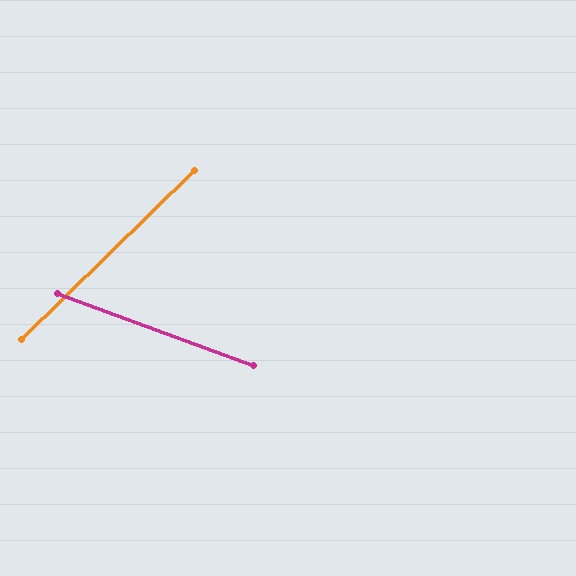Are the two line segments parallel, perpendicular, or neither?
Neither parallel nor perpendicular — they differ by about 64°.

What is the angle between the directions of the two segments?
Approximately 64 degrees.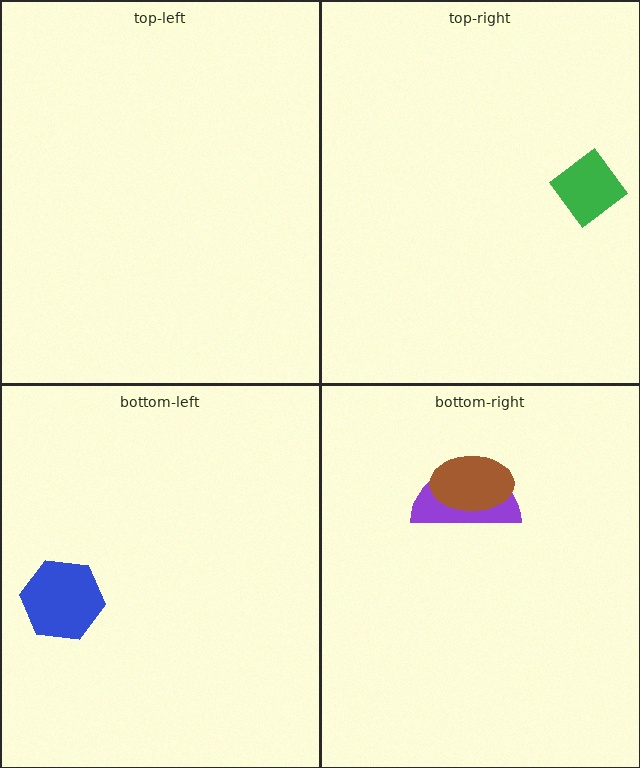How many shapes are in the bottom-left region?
1.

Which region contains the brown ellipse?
The bottom-right region.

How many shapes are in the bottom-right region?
2.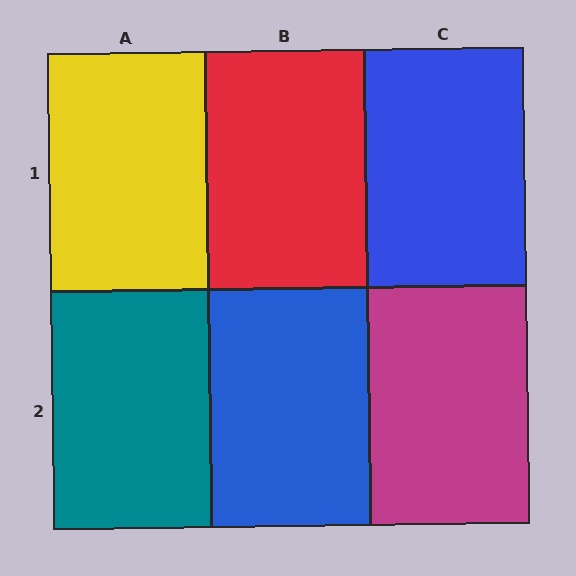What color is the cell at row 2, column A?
Teal.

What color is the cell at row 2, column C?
Magenta.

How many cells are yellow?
1 cell is yellow.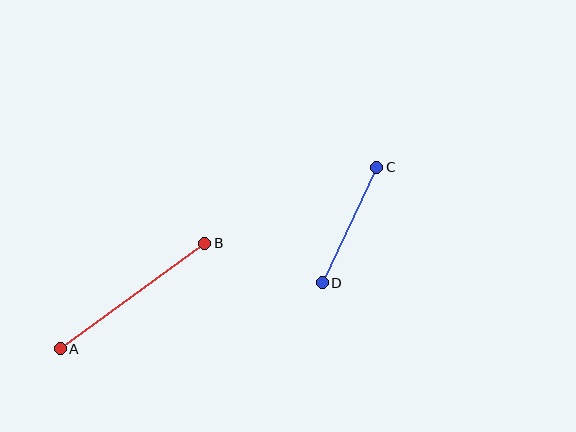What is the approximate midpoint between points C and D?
The midpoint is at approximately (350, 225) pixels.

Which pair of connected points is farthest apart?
Points A and B are farthest apart.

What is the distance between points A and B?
The distance is approximately 179 pixels.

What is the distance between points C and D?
The distance is approximately 128 pixels.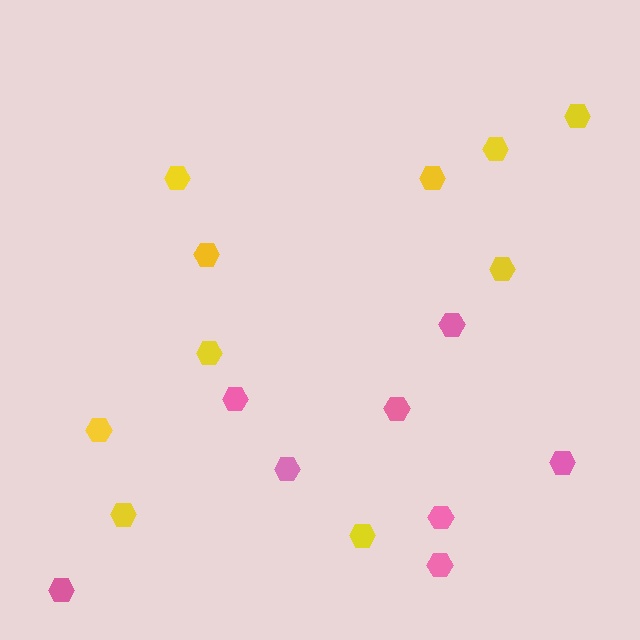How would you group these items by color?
There are 2 groups: one group of pink hexagons (8) and one group of yellow hexagons (10).